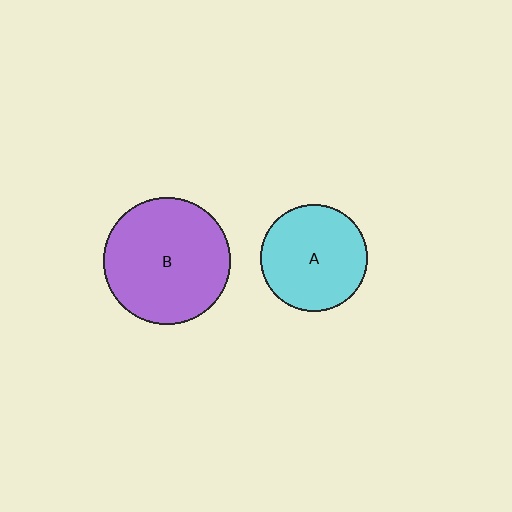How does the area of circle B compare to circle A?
Approximately 1.4 times.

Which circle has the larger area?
Circle B (purple).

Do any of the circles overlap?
No, none of the circles overlap.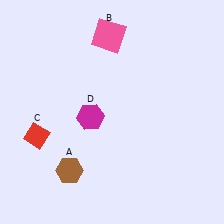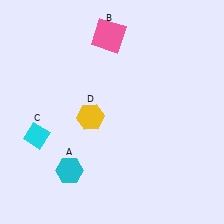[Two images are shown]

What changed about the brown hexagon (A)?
In Image 1, A is brown. In Image 2, it changed to cyan.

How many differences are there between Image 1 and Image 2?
There are 3 differences between the two images.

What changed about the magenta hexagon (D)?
In Image 1, D is magenta. In Image 2, it changed to yellow.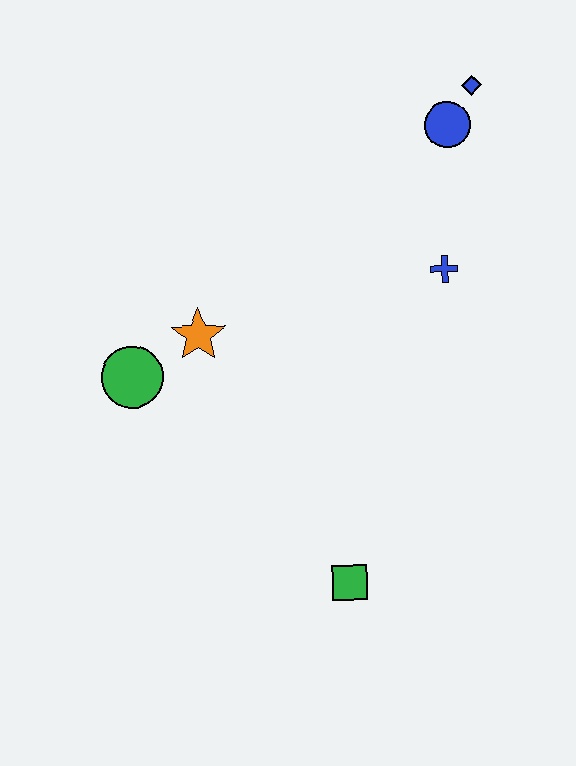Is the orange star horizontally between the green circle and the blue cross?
Yes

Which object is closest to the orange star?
The green circle is closest to the orange star.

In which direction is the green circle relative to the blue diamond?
The green circle is to the left of the blue diamond.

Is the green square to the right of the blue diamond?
No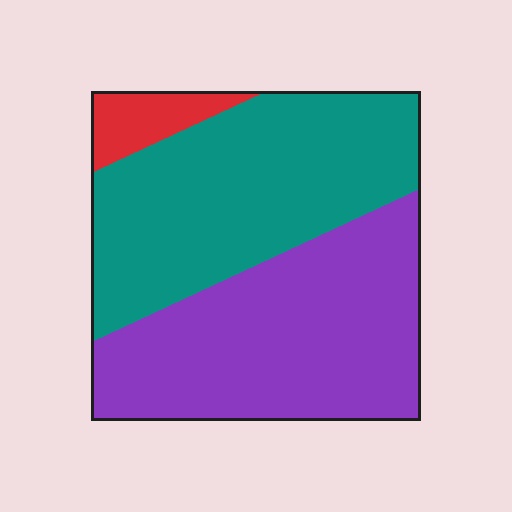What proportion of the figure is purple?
Purple covers about 45% of the figure.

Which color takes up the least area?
Red, at roughly 5%.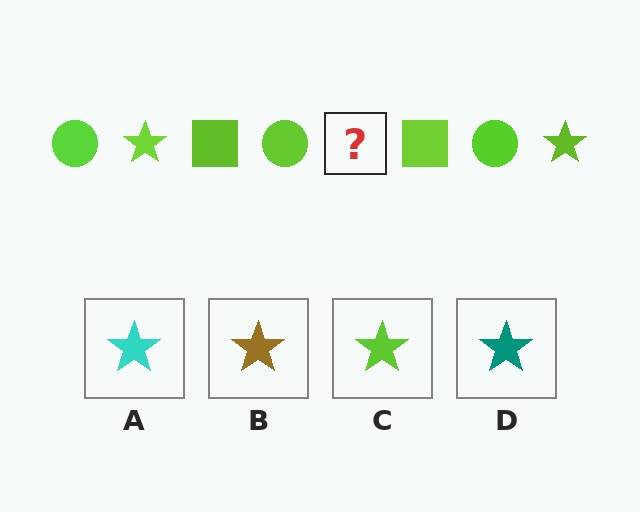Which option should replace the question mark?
Option C.